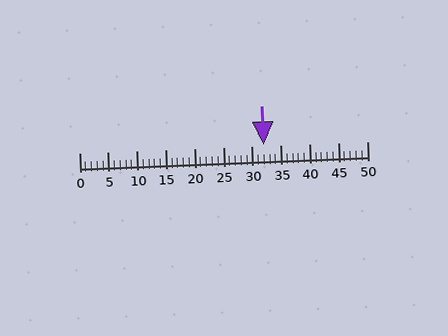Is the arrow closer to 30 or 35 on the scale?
The arrow is closer to 30.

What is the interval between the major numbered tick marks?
The major tick marks are spaced 5 units apart.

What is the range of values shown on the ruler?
The ruler shows values from 0 to 50.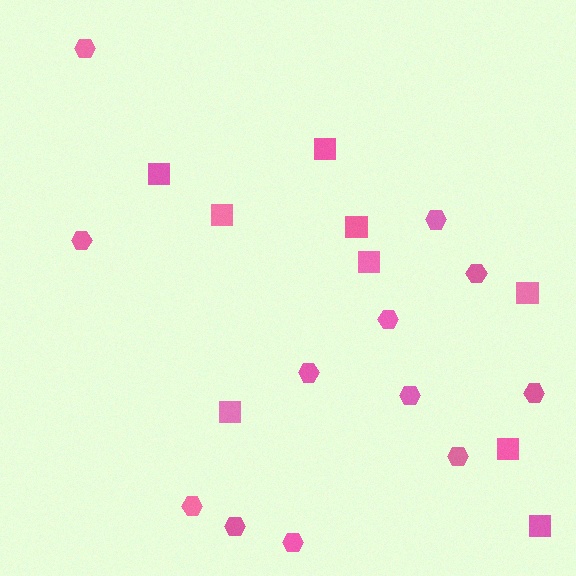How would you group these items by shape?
There are 2 groups: one group of hexagons (12) and one group of squares (9).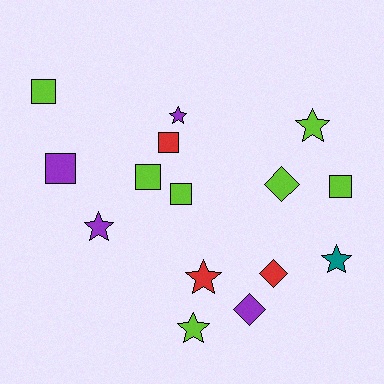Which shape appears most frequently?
Square, with 6 objects.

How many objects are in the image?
There are 15 objects.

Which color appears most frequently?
Lime, with 7 objects.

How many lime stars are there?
There are 2 lime stars.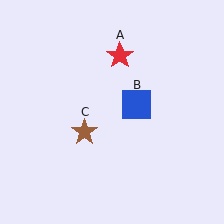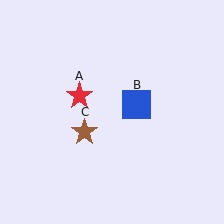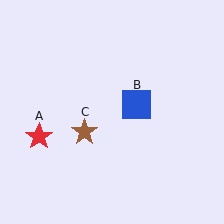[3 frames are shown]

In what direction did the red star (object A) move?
The red star (object A) moved down and to the left.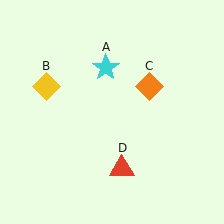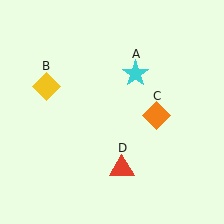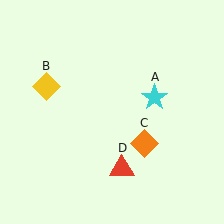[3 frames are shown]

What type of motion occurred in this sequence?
The cyan star (object A), orange diamond (object C) rotated clockwise around the center of the scene.